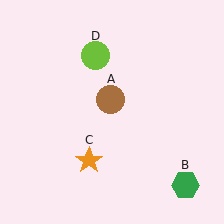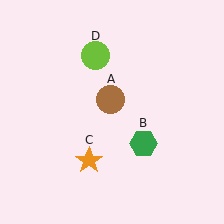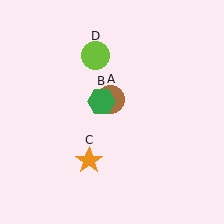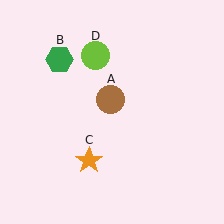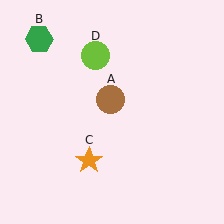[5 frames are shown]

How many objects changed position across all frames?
1 object changed position: green hexagon (object B).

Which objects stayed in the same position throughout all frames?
Brown circle (object A) and orange star (object C) and lime circle (object D) remained stationary.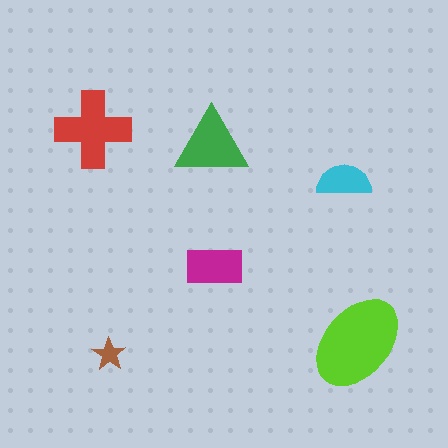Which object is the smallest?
The brown star.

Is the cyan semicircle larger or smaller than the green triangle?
Smaller.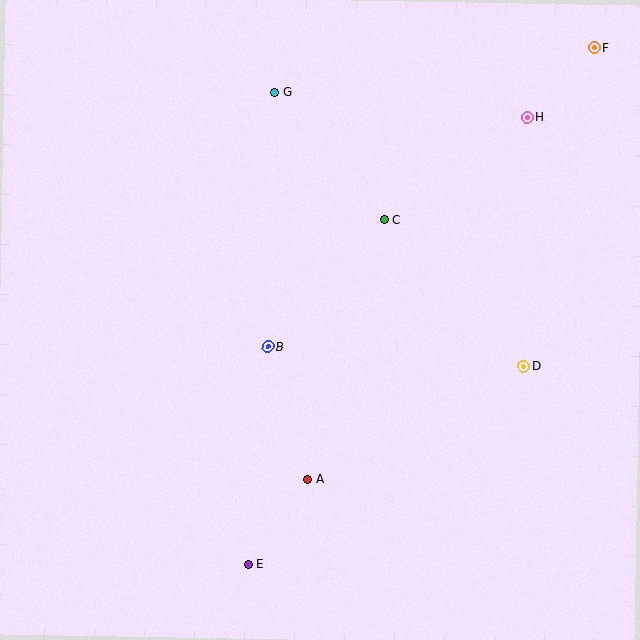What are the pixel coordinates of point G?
Point G is at (275, 92).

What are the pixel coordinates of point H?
Point H is at (527, 117).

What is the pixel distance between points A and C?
The distance between A and C is 270 pixels.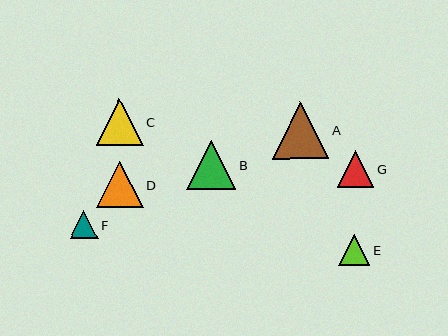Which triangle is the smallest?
Triangle F is the smallest with a size of approximately 28 pixels.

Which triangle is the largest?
Triangle A is the largest with a size of approximately 56 pixels.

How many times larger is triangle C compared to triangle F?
Triangle C is approximately 1.7 times the size of triangle F.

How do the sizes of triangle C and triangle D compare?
Triangle C and triangle D are approximately the same size.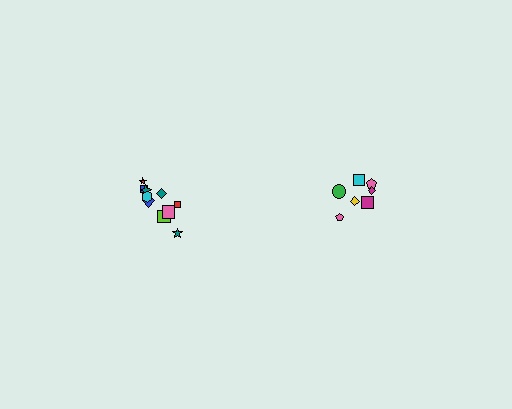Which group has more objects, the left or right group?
The left group.